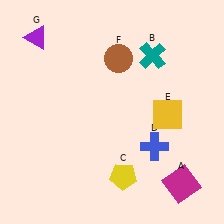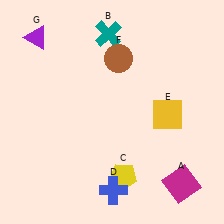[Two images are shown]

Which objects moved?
The objects that moved are: the teal cross (B), the blue cross (D).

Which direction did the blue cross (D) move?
The blue cross (D) moved down.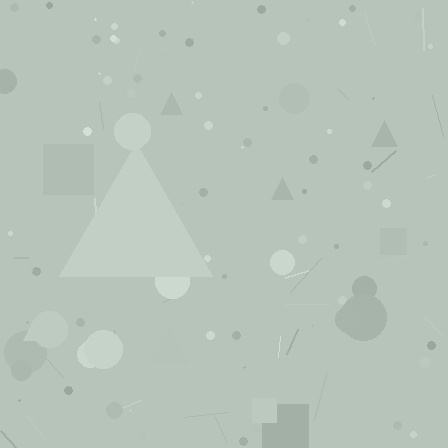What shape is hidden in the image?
A triangle is hidden in the image.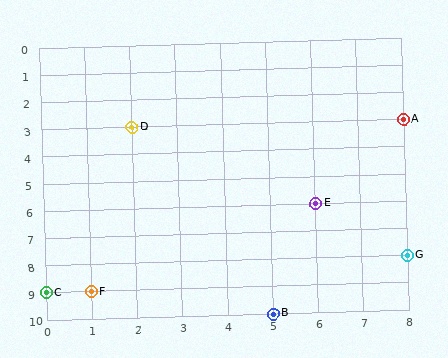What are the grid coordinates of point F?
Point F is at grid coordinates (1, 9).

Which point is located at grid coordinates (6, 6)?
Point E is at (6, 6).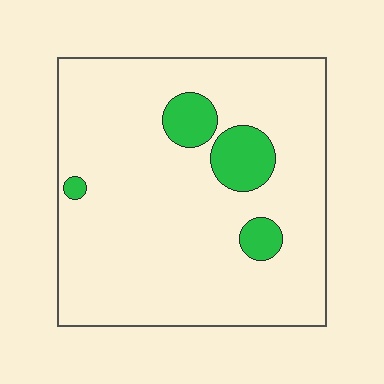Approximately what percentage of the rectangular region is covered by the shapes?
Approximately 10%.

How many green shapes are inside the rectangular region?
4.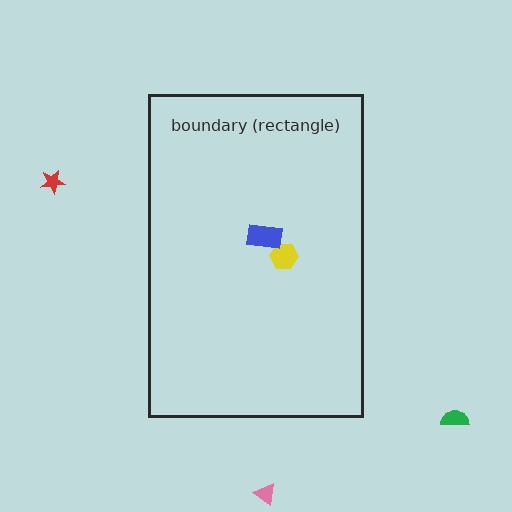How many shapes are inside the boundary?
2 inside, 3 outside.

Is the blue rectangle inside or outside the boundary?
Inside.